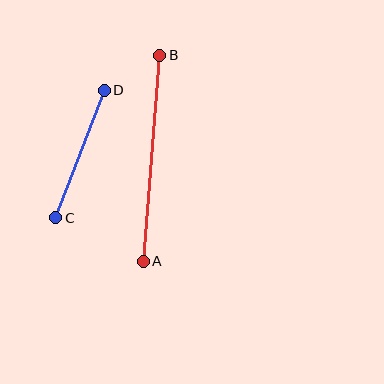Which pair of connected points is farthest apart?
Points A and B are farthest apart.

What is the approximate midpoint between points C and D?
The midpoint is at approximately (80, 154) pixels.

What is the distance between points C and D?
The distance is approximately 137 pixels.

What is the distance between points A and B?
The distance is approximately 207 pixels.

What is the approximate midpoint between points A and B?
The midpoint is at approximately (152, 158) pixels.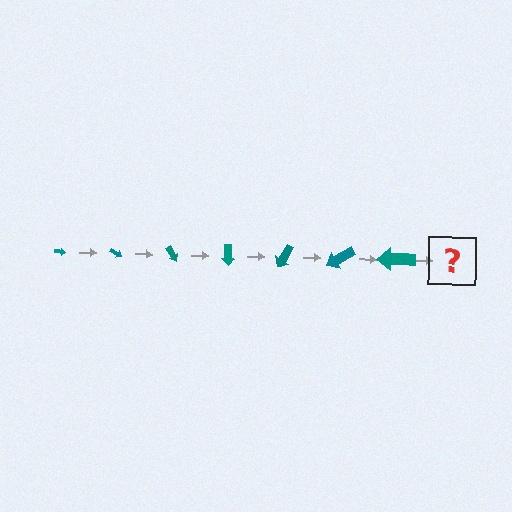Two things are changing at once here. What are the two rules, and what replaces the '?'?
The two rules are that the arrow grows larger each step and it rotates 30 degrees each step. The '?' should be an arrow, larger than the previous one and rotated 210 degrees from the start.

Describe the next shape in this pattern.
It should be an arrow, larger than the previous one and rotated 210 degrees from the start.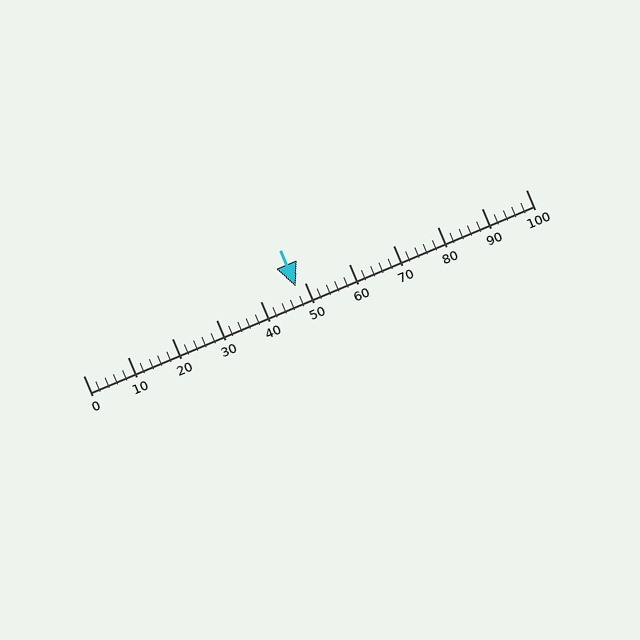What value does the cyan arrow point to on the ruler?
The cyan arrow points to approximately 48.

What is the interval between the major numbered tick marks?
The major tick marks are spaced 10 units apart.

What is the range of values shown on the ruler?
The ruler shows values from 0 to 100.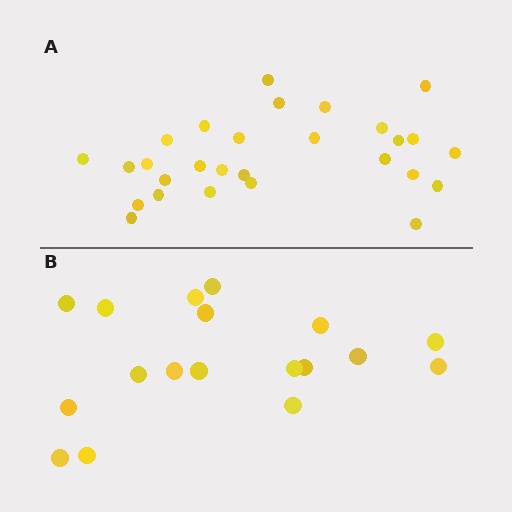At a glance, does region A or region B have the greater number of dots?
Region A (the top region) has more dots.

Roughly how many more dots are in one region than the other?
Region A has roughly 10 or so more dots than region B.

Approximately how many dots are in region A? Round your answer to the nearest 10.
About 30 dots. (The exact count is 28, which rounds to 30.)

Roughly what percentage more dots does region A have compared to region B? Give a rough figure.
About 55% more.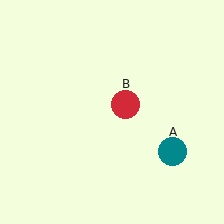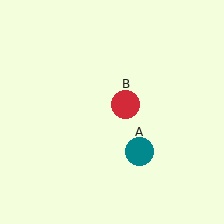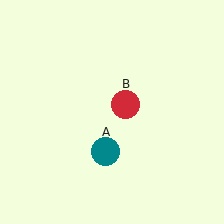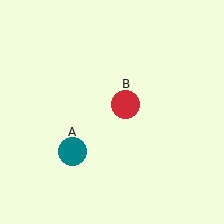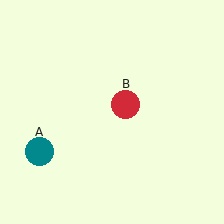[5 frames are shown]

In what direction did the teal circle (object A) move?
The teal circle (object A) moved left.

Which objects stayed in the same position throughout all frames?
Red circle (object B) remained stationary.